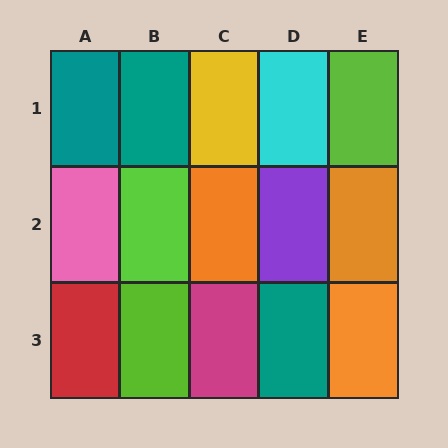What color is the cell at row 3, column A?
Red.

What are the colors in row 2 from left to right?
Pink, lime, orange, purple, orange.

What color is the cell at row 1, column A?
Teal.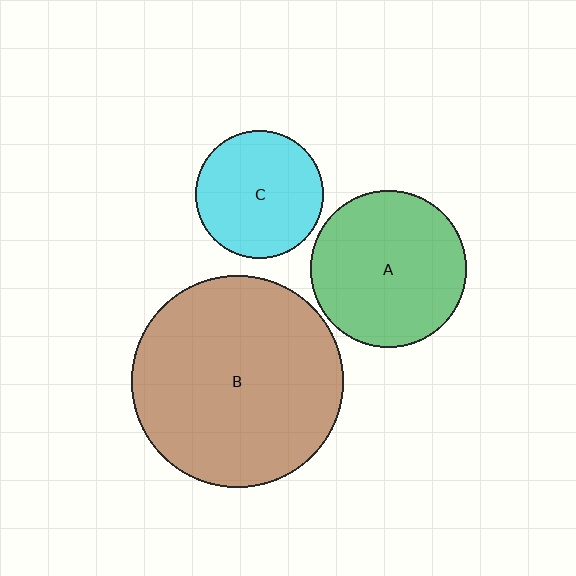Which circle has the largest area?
Circle B (brown).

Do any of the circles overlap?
No, none of the circles overlap.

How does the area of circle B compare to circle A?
Approximately 1.8 times.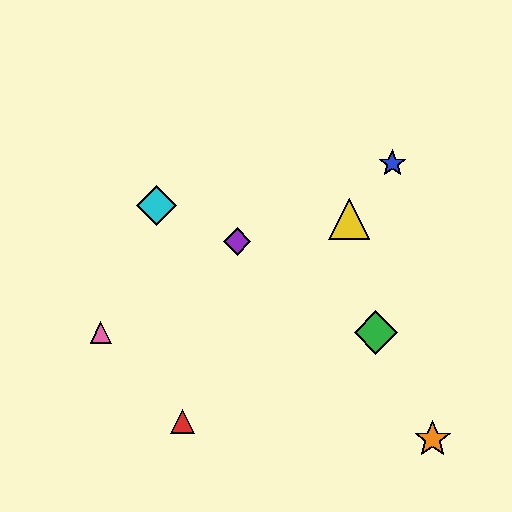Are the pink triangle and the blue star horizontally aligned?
No, the pink triangle is at y≈332 and the blue star is at y≈163.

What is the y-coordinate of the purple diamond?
The purple diamond is at y≈242.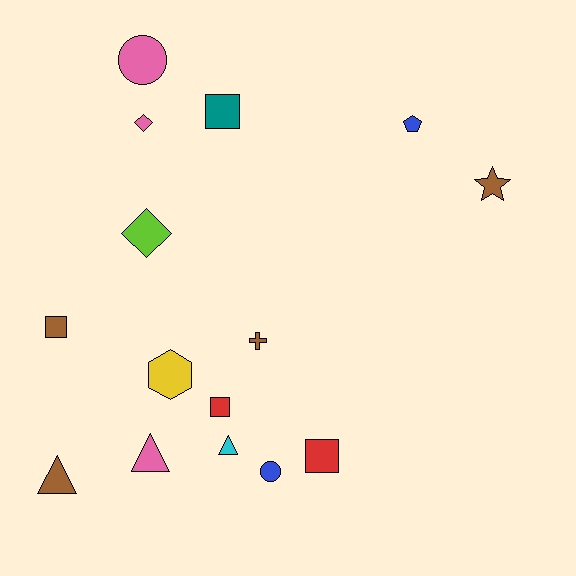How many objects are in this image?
There are 15 objects.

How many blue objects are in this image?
There are 2 blue objects.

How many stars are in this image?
There is 1 star.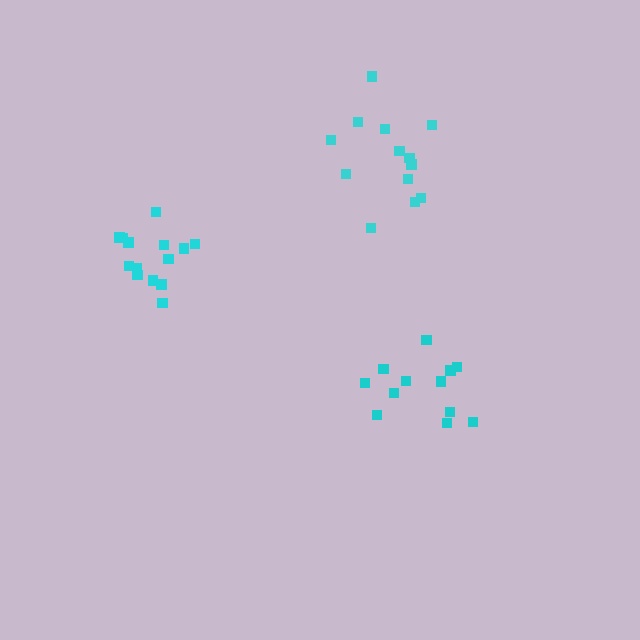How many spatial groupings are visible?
There are 3 spatial groupings.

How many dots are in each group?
Group 1: 14 dots, Group 2: 12 dots, Group 3: 13 dots (39 total).